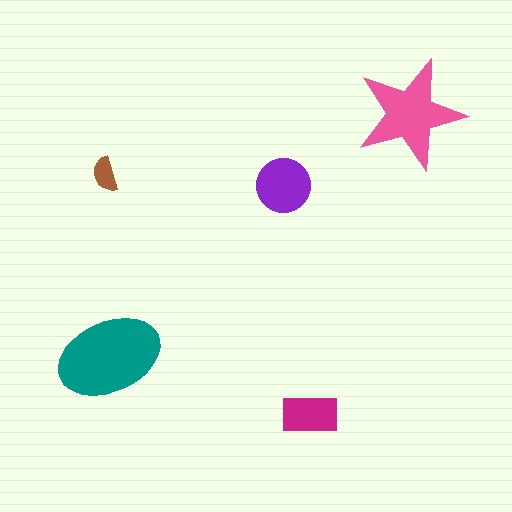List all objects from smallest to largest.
The brown semicircle, the magenta rectangle, the purple circle, the pink star, the teal ellipse.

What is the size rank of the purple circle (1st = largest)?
3rd.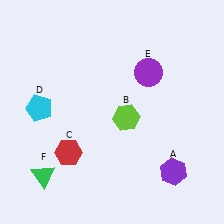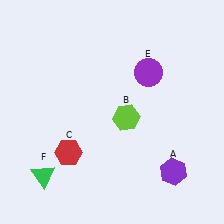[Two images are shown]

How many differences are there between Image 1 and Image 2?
There is 1 difference between the two images.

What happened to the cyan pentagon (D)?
The cyan pentagon (D) was removed in Image 2. It was in the top-left area of Image 1.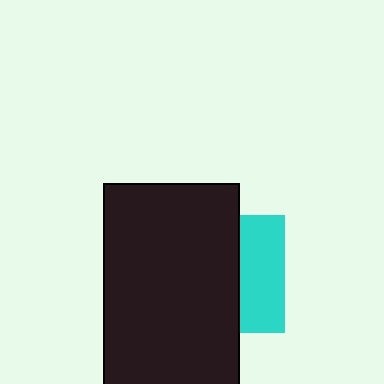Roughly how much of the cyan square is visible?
A small part of it is visible (roughly 39%).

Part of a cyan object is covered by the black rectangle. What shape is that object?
It is a square.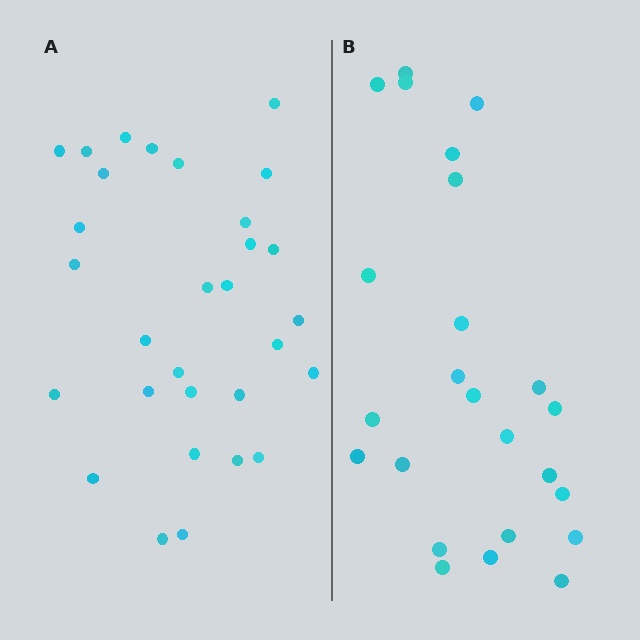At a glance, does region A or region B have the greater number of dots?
Region A (the left region) has more dots.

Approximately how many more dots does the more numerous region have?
Region A has about 6 more dots than region B.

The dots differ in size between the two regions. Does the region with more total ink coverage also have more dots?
No. Region B has more total ink coverage because its dots are larger, but region A actually contains more individual dots. Total area can be misleading — the number of items is what matters here.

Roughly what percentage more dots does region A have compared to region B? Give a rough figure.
About 25% more.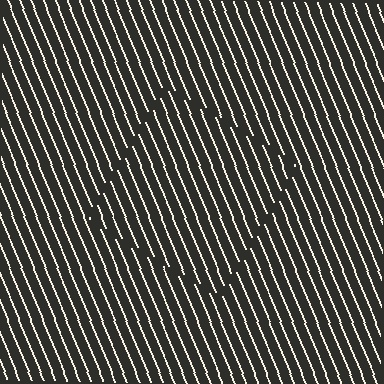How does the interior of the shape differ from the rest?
The interior of the shape contains the same grating, shifted by half a period — the contour is defined by the phase discontinuity where line-ends from the inner and outer gratings abut.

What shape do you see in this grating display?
An illusory square. The interior of the shape contains the same grating, shifted by half a period — the contour is defined by the phase discontinuity where line-ends from the inner and outer gratings abut.